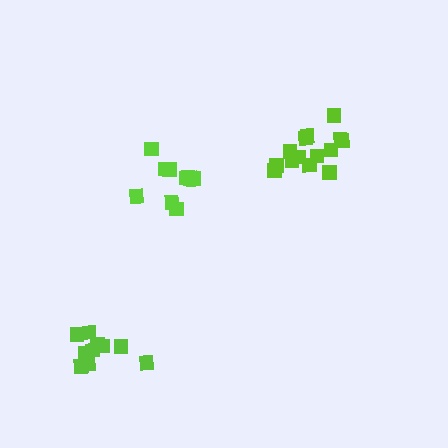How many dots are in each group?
Group 1: 14 dots, Group 2: 10 dots, Group 3: 11 dots (35 total).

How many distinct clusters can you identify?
There are 3 distinct clusters.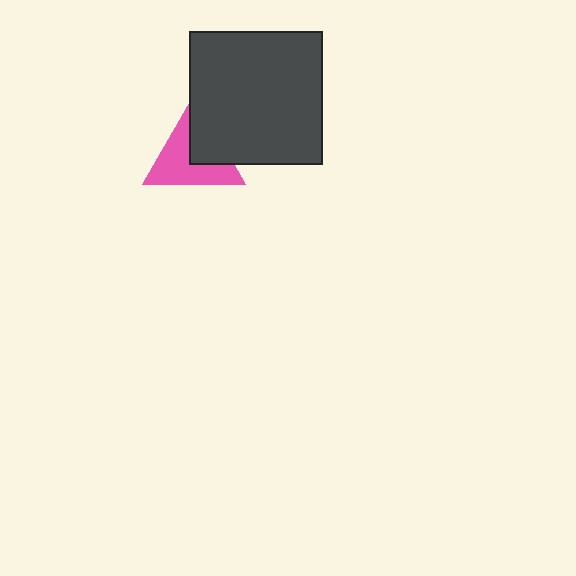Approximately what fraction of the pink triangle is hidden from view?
Roughly 37% of the pink triangle is hidden behind the dark gray square.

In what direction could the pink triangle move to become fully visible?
The pink triangle could move toward the lower-left. That would shift it out from behind the dark gray square entirely.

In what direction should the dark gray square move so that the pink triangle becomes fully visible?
The dark gray square should move toward the upper-right. That is the shortest direction to clear the overlap and leave the pink triangle fully visible.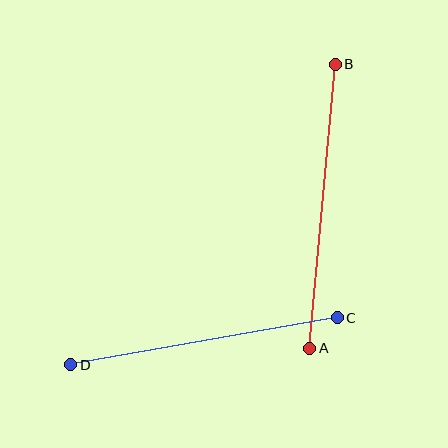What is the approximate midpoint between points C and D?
The midpoint is at approximately (204, 341) pixels.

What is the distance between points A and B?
The distance is approximately 285 pixels.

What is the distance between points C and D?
The distance is approximately 271 pixels.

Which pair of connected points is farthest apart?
Points A and B are farthest apart.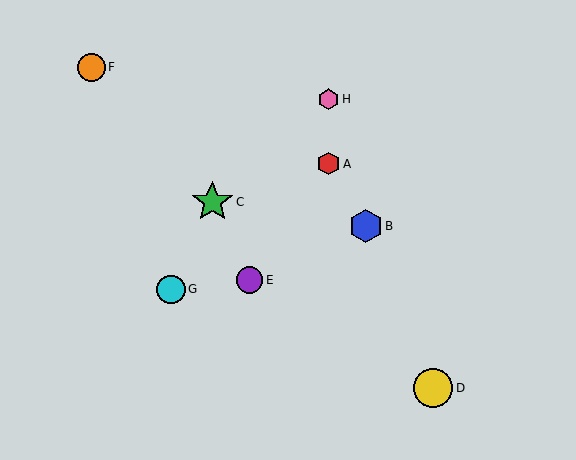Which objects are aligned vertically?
Objects A, H are aligned vertically.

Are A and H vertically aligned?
Yes, both are at x≈329.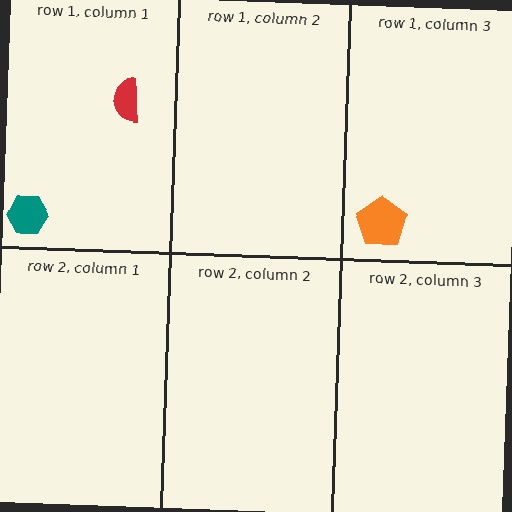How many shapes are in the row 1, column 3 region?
1.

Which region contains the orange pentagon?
The row 1, column 3 region.